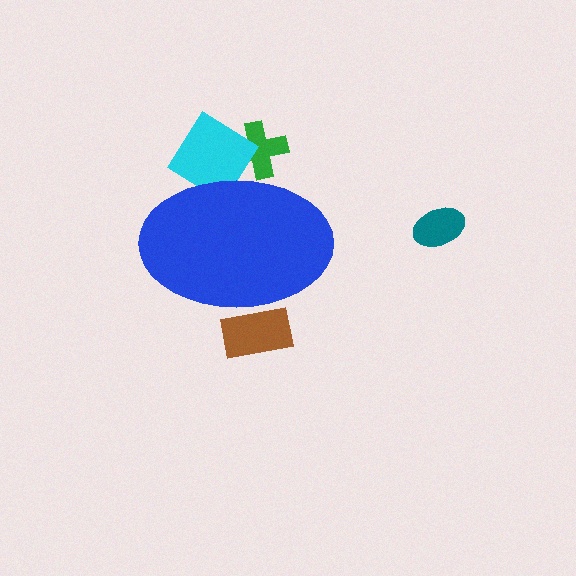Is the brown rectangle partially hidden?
Yes, the brown rectangle is partially hidden behind the blue ellipse.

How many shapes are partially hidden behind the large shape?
3 shapes are partially hidden.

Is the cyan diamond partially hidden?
Yes, the cyan diamond is partially hidden behind the blue ellipse.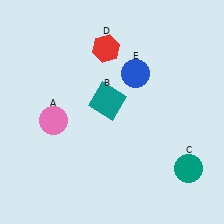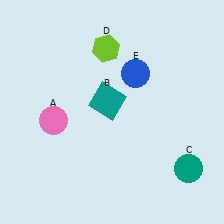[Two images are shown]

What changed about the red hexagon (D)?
In Image 1, D is red. In Image 2, it changed to lime.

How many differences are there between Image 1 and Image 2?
There is 1 difference between the two images.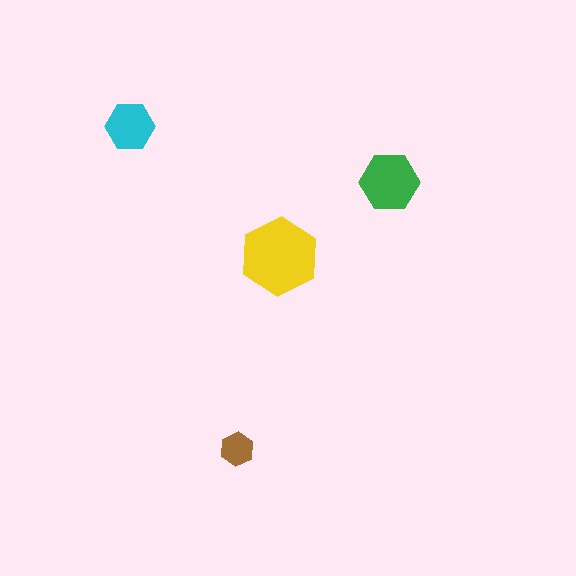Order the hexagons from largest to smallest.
the yellow one, the green one, the cyan one, the brown one.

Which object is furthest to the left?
The cyan hexagon is leftmost.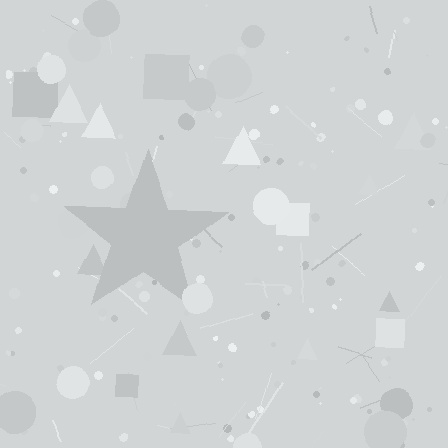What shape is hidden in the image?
A star is hidden in the image.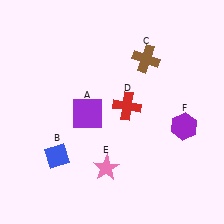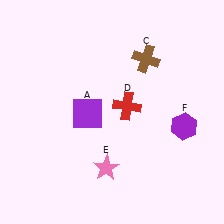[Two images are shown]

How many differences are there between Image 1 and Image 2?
There is 1 difference between the two images.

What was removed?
The blue diamond (B) was removed in Image 2.